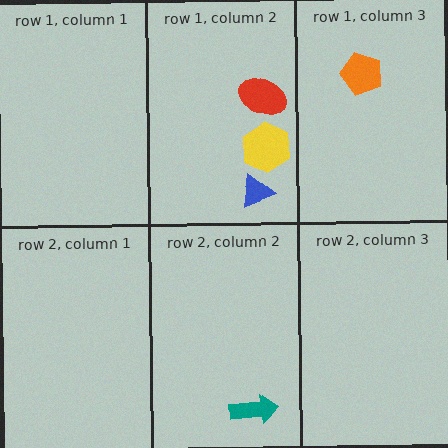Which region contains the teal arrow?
The row 2, column 2 region.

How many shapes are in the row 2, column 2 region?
1.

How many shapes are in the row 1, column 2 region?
3.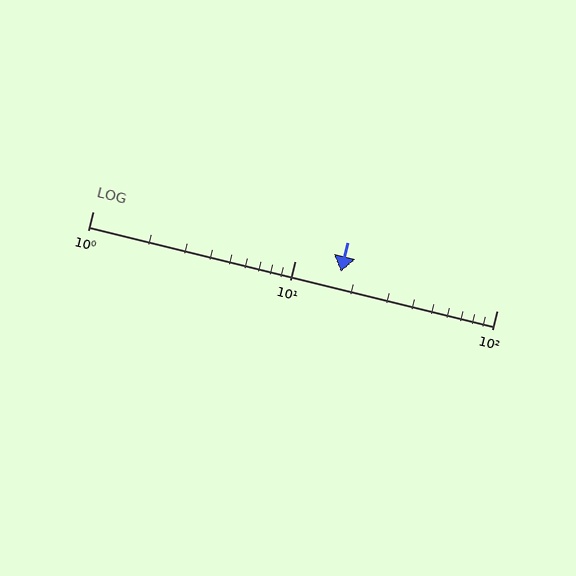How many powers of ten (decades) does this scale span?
The scale spans 2 decades, from 1 to 100.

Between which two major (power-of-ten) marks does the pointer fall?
The pointer is between 10 and 100.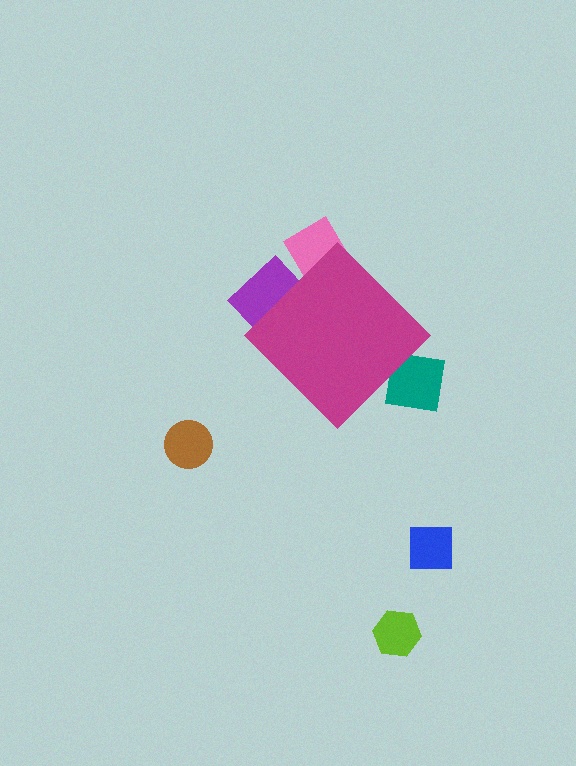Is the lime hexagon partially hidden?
No, the lime hexagon is fully visible.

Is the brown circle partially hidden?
No, the brown circle is fully visible.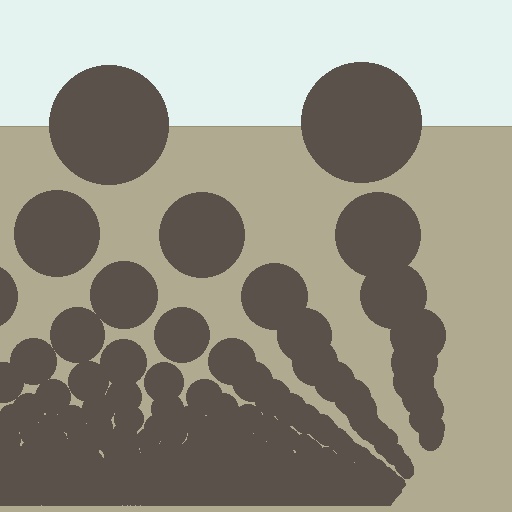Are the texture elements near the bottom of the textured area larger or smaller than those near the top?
Smaller. The gradient is inverted — elements near the bottom are smaller and denser.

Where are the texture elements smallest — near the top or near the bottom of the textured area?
Near the bottom.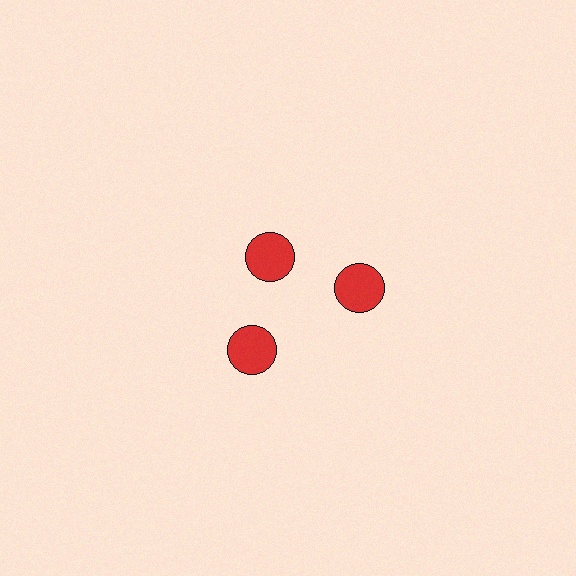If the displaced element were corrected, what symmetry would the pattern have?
It would have 3-fold rotational symmetry — the pattern would map onto itself every 120 degrees.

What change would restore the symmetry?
The symmetry would be restored by moving it outward, back onto the ring so that all 3 circles sit at equal angles and equal distance from the center.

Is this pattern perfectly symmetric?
No. The 3 red circles are arranged in a ring, but one element near the 11 o'clock position is pulled inward toward the center, breaking the 3-fold rotational symmetry.